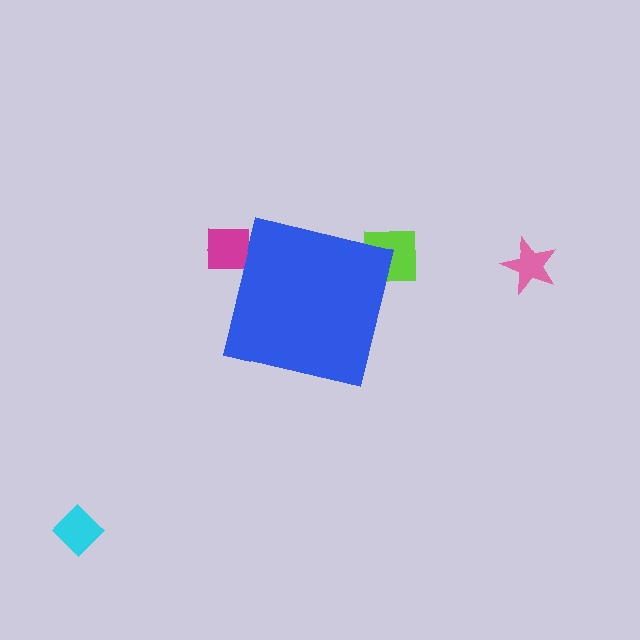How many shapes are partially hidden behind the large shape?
2 shapes are partially hidden.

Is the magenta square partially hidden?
Yes, the magenta square is partially hidden behind the blue square.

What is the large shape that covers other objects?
A blue square.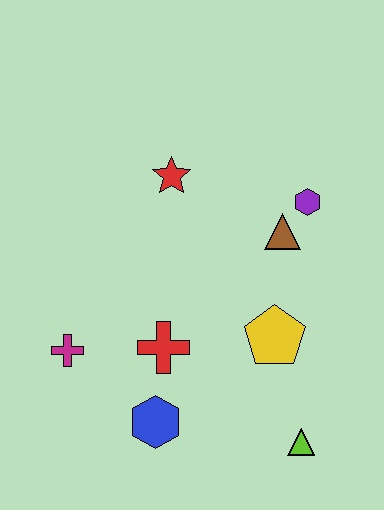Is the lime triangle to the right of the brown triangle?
Yes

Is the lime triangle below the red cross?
Yes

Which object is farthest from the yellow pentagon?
The magenta cross is farthest from the yellow pentagon.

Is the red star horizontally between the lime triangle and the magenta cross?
Yes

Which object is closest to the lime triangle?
The yellow pentagon is closest to the lime triangle.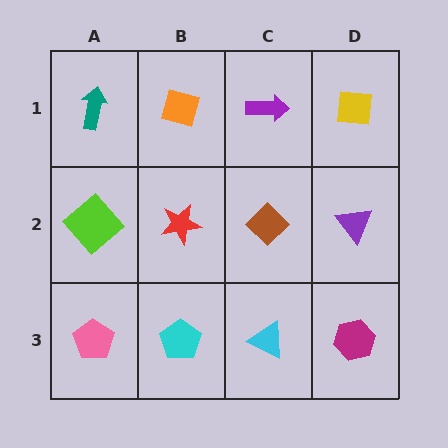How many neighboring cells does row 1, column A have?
2.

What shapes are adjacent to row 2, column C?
A purple arrow (row 1, column C), a cyan triangle (row 3, column C), a red star (row 2, column B), a purple triangle (row 2, column D).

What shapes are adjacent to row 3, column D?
A purple triangle (row 2, column D), a cyan triangle (row 3, column C).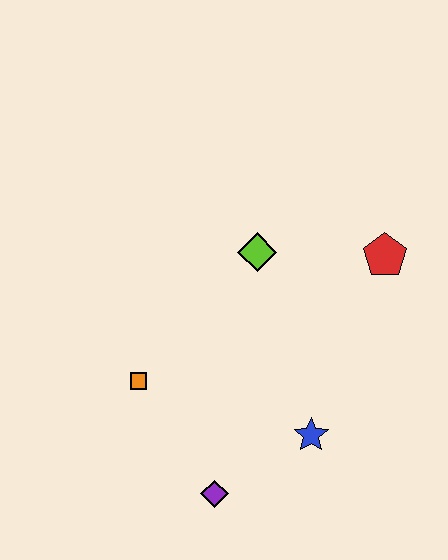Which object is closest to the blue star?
The purple diamond is closest to the blue star.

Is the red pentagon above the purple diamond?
Yes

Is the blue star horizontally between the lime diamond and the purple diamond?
No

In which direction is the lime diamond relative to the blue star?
The lime diamond is above the blue star.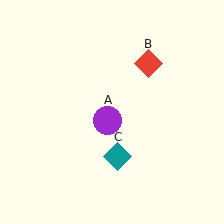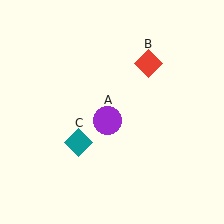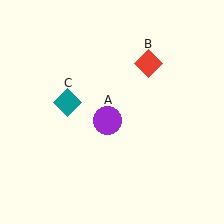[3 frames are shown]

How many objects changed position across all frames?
1 object changed position: teal diamond (object C).